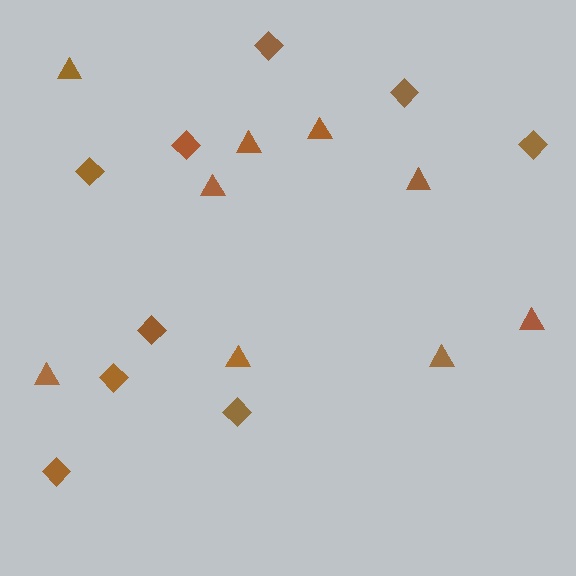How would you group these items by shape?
There are 2 groups: one group of diamonds (9) and one group of triangles (9).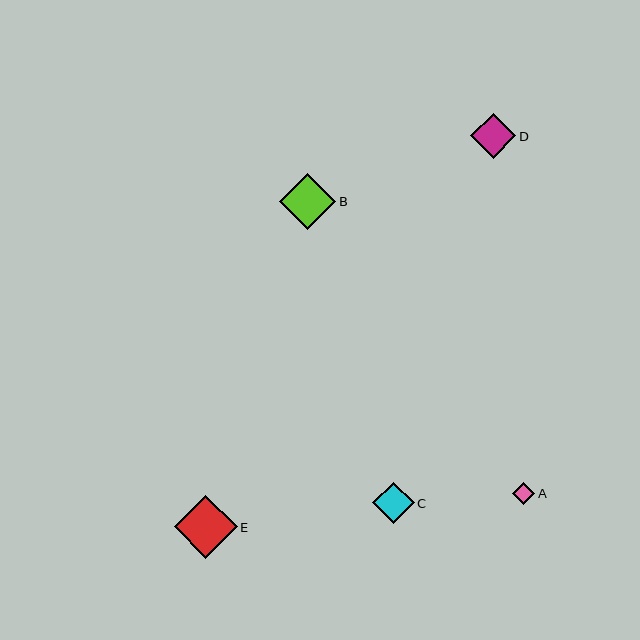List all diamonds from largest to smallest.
From largest to smallest: E, B, D, C, A.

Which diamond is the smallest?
Diamond A is the smallest with a size of approximately 22 pixels.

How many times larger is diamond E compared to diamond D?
Diamond E is approximately 1.4 times the size of diamond D.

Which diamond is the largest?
Diamond E is the largest with a size of approximately 63 pixels.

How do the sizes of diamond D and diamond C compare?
Diamond D and diamond C are approximately the same size.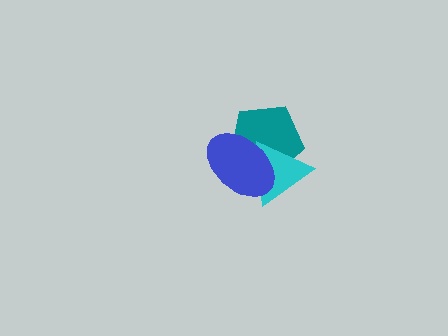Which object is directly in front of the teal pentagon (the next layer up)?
The cyan triangle is directly in front of the teal pentagon.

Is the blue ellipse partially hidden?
No, no other shape covers it.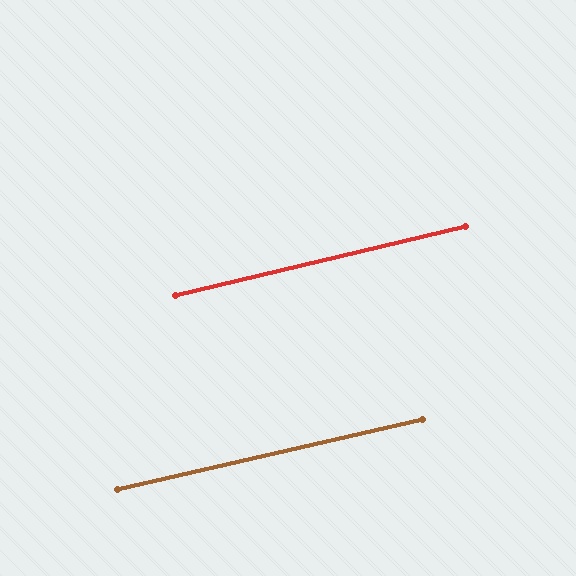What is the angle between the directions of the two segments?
Approximately 0 degrees.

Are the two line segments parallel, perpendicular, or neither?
Parallel — their directions differ by only 0.3°.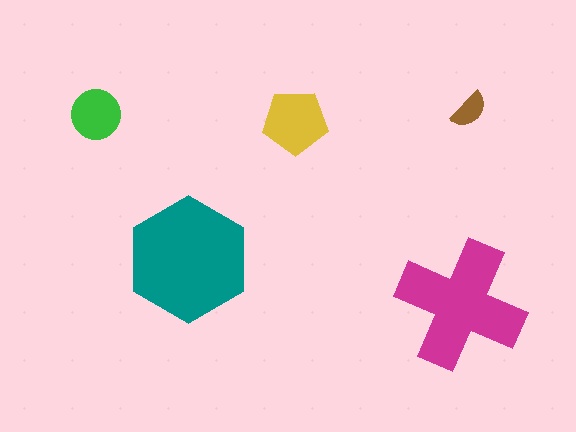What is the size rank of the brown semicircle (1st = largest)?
5th.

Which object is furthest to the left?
The green circle is leftmost.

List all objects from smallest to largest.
The brown semicircle, the green circle, the yellow pentagon, the magenta cross, the teal hexagon.